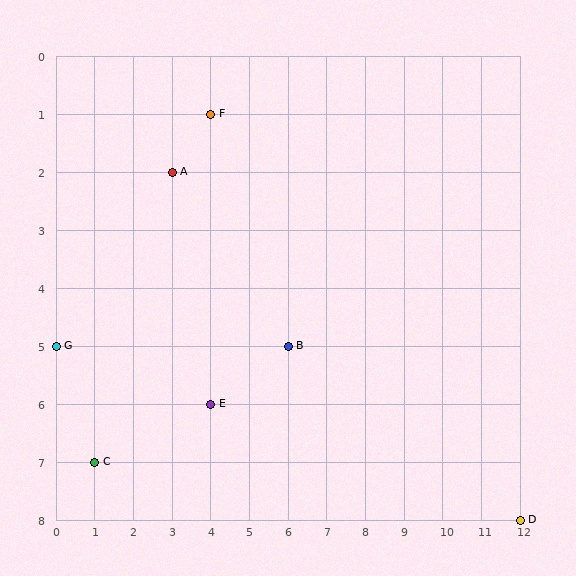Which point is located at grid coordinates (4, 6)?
Point E is at (4, 6).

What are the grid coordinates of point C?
Point C is at grid coordinates (1, 7).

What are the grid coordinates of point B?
Point B is at grid coordinates (6, 5).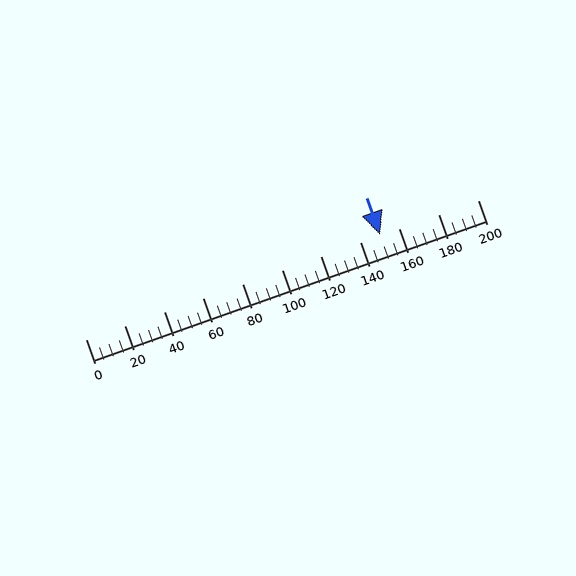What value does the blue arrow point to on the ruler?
The blue arrow points to approximately 150.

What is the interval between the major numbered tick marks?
The major tick marks are spaced 20 units apart.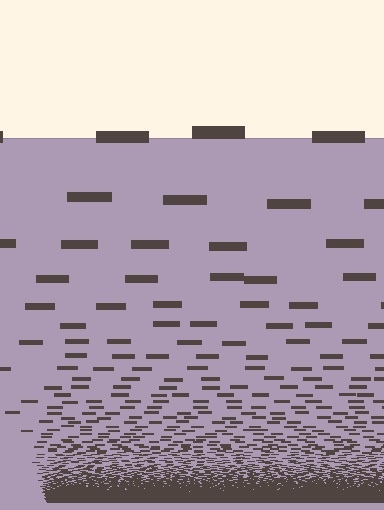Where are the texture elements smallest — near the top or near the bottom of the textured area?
Near the bottom.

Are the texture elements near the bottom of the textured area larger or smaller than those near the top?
Smaller. The gradient is inverted — elements near the bottom are smaller and denser.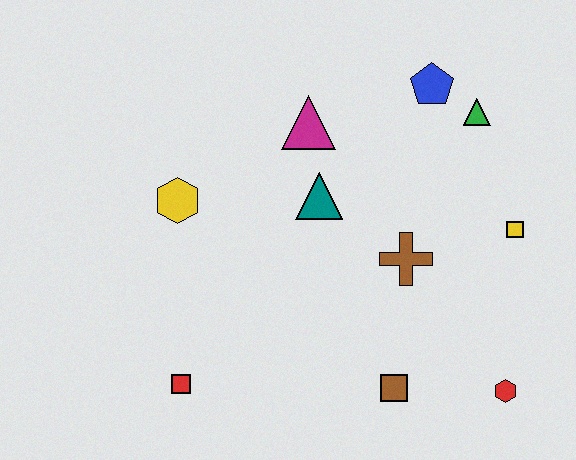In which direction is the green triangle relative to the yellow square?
The green triangle is above the yellow square.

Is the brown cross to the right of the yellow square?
No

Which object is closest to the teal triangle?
The magenta triangle is closest to the teal triangle.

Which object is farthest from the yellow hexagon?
The red hexagon is farthest from the yellow hexagon.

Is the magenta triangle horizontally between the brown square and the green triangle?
No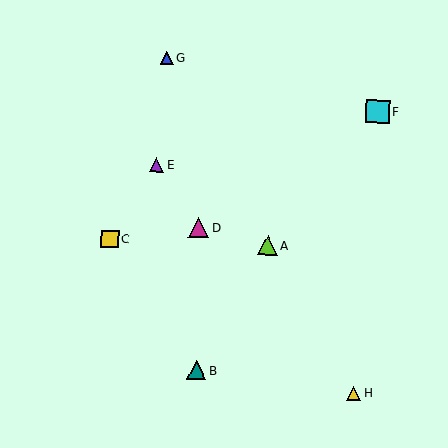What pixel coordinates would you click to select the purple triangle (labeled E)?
Click at (157, 165) to select the purple triangle E.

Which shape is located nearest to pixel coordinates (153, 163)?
The purple triangle (labeled E) at (157, 165) is nearest to that location.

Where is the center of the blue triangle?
The center of the blue triangle is at (167, 58).